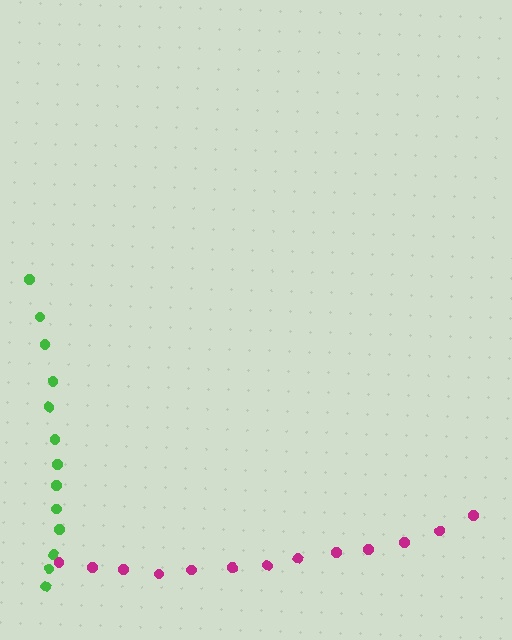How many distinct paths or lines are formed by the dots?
There are 2 distinct paths.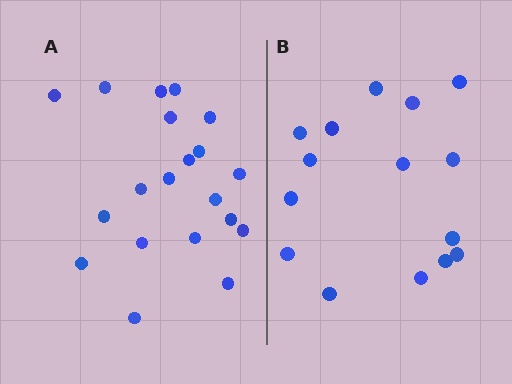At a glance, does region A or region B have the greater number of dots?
Region A (the left region) has more dots.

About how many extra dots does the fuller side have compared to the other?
Region A has about 5 more dots than region B.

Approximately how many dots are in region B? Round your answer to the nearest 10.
About 20 dots. (The exact count is 15, which rounds to 20.)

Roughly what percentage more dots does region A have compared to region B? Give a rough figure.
About 35% more.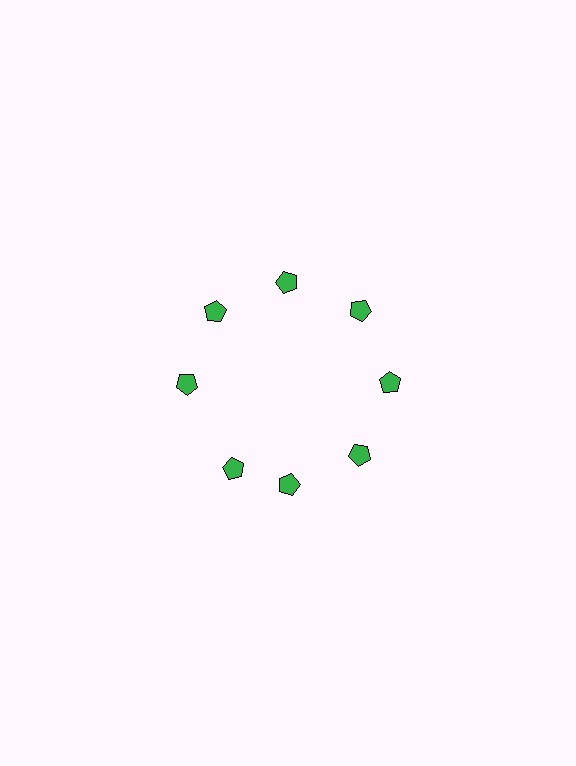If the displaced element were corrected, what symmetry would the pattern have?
It would have 8-fold rotational symmetry — the pattern would map onto itself every 45 degrees.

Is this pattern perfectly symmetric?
No. The 8 green pentagons are arranged in a ring, but one element near the 8 o'clock position is rotated out of alignment along the ring, breaking the 8-fold rotational symmetry.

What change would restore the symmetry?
The symmetry would be restored by rotating it back into even spacing with its neighbors so that all 8 pentagons sit at equal angles and equal distance from the center.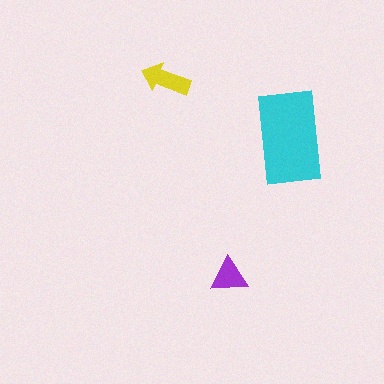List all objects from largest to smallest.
The cyan rectangle, the yellow arrow, the purple triangle.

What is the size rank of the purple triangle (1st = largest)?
3rd.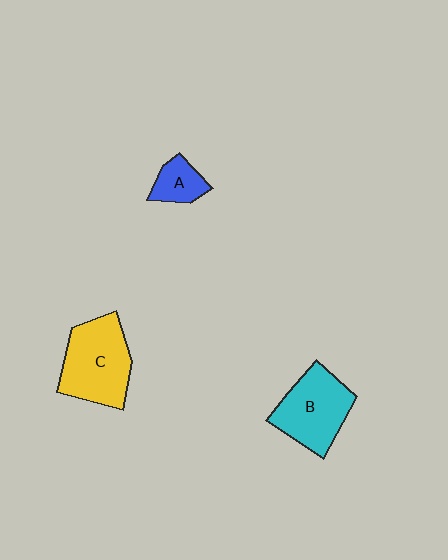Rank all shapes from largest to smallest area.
From largest to smallest: C (yellow), B (cyan), A (blue).